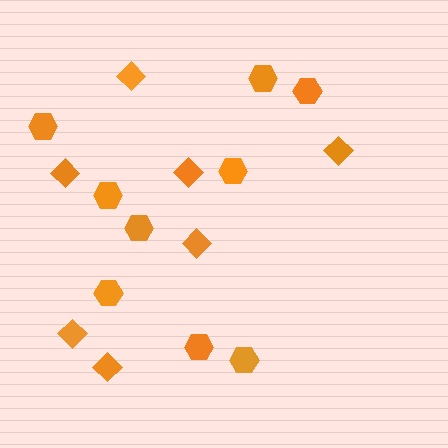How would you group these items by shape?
There are 2 groups: one group of hexagons (9) and one group of diamonds (7).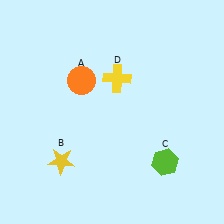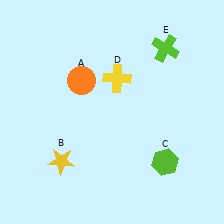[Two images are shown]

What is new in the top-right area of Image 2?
A lime cross (E) was added in the top-right area of Image 2.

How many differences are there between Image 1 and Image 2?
There is 1 difference between the two images.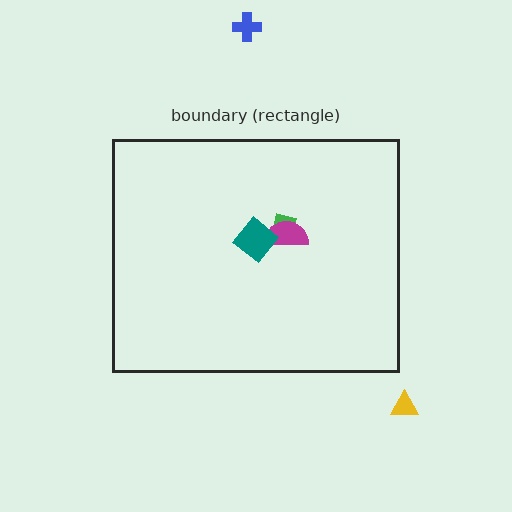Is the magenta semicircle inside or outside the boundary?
Inside.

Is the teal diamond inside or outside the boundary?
Inside.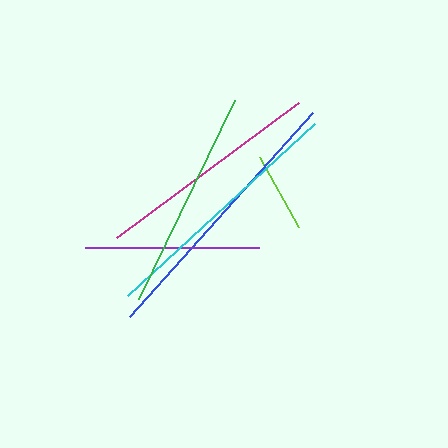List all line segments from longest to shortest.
From longest to shortest: blue, cyan, magenta, green, purple, lime.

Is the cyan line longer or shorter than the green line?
The cyan line is longer than the green line.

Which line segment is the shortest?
The lime line is the shortest at approximately 80 pixels.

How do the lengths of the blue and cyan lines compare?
The blue and cyan lines are approximately the same length.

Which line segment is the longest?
The blue line is the longest at approximately 274 pixels.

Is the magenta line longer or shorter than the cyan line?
The cyan line is longer than the magenta line.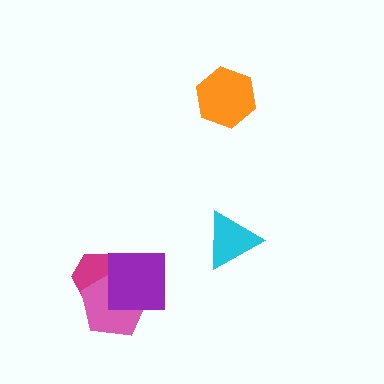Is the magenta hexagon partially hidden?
Yes, it is partially covered by another shape.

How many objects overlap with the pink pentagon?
2 objects overlap with the pink pentagon.